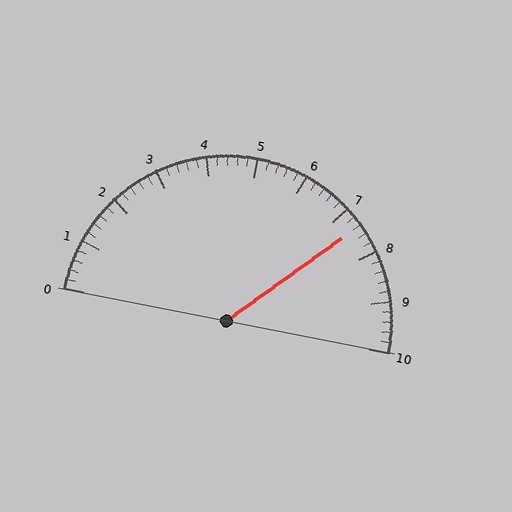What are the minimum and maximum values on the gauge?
The gauge ranges from 0 to 10.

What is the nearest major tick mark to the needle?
The nearest major tick mark is 7.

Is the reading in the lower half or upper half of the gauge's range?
The reading is in the upper half of the range (0 to 10).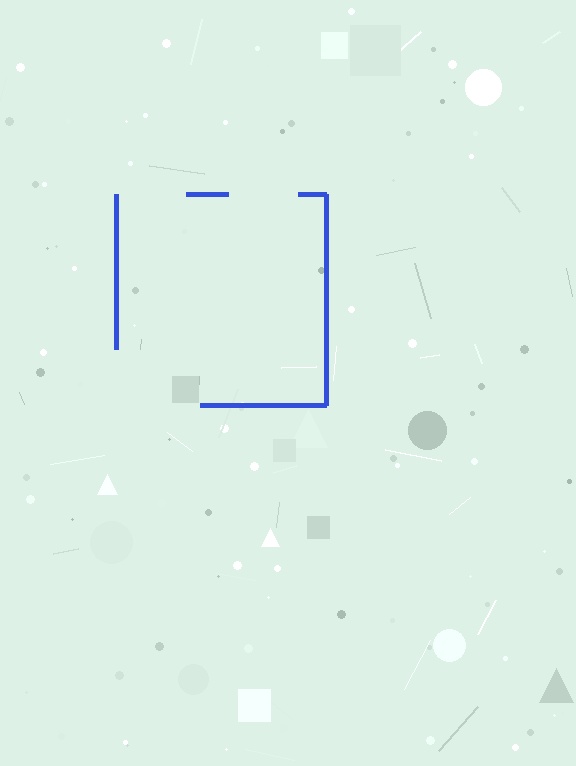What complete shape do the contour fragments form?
The contour fragments form a square.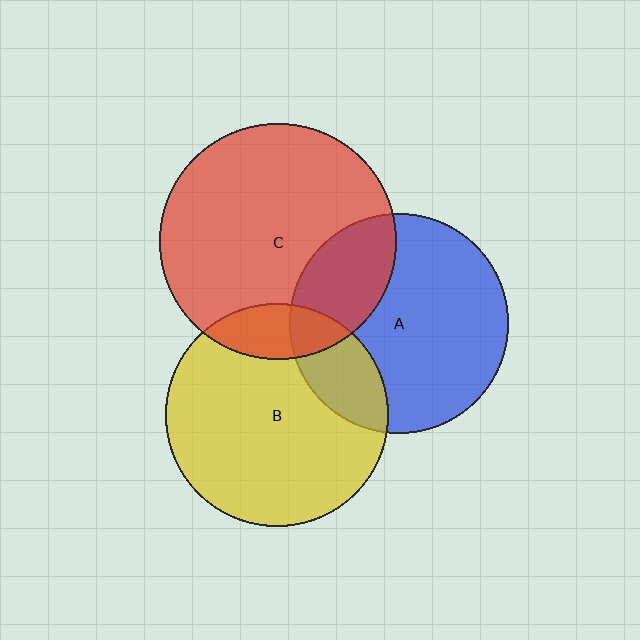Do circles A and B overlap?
Yes.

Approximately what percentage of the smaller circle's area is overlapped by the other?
Approximately 20%.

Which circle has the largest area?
Circle C (red).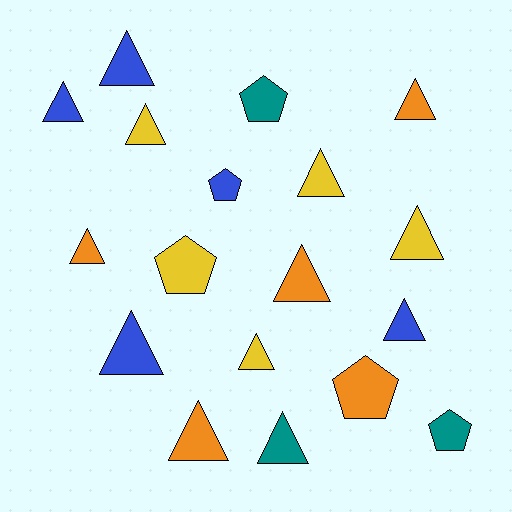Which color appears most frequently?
Blue, with 5 objects.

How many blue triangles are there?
There are 4 blue triangles.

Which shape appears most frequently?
Triangle, with 13 objects.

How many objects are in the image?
There are 18 objects.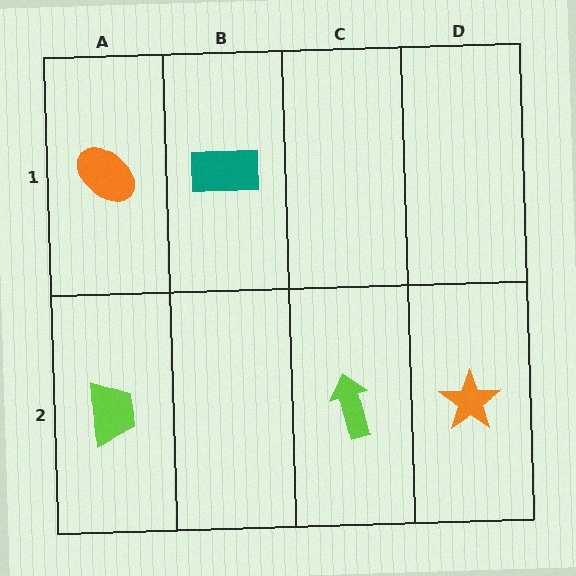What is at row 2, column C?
A lime arrow.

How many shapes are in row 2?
3 shapes.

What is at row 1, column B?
A teal rectangle.